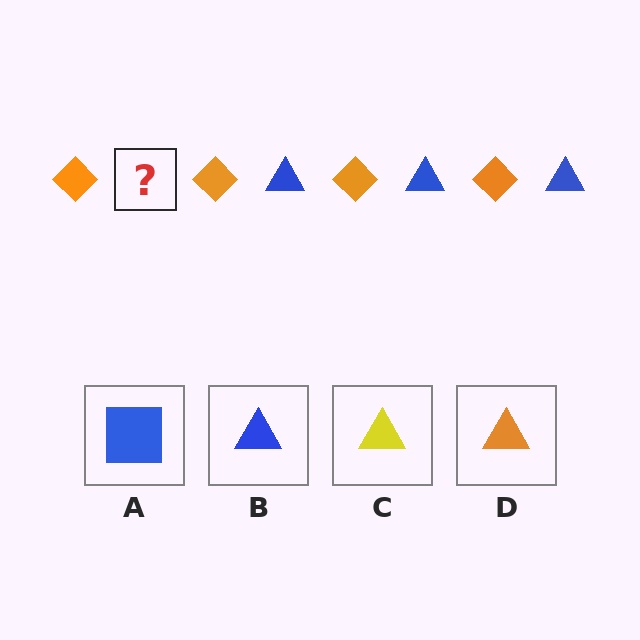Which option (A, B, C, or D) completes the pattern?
B.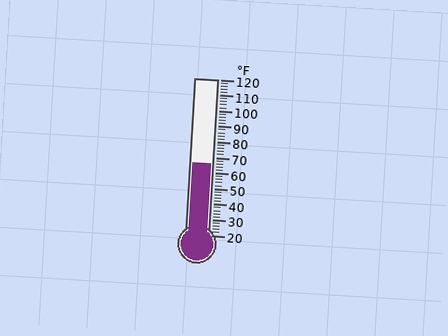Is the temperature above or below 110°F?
The temperature is below 110°F.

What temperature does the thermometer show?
The thermometer shows approximately 66°F.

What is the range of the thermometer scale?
The thermometer scale ranges from 20°F to 120°F.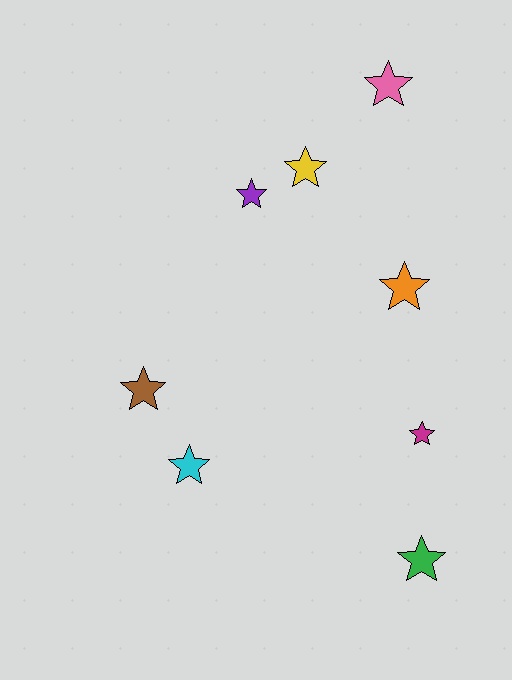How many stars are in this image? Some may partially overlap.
There are 8 stars.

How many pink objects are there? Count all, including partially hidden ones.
There is 1 pink object.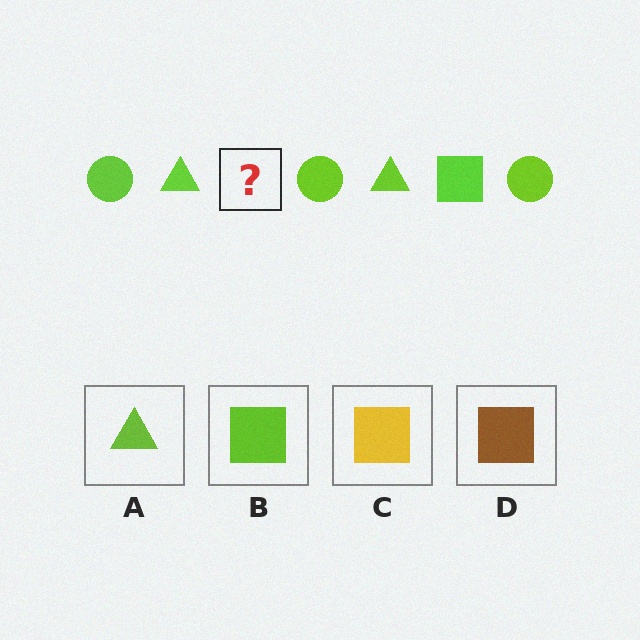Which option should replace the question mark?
Option B.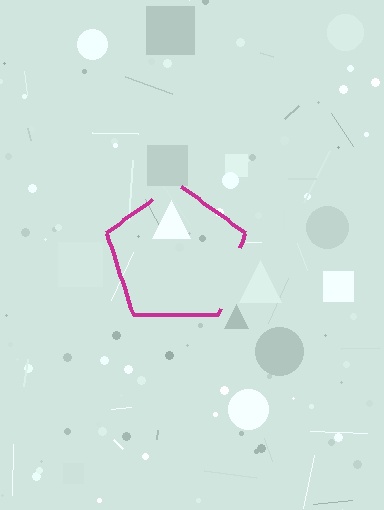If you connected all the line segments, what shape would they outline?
They would outline a pentagon.